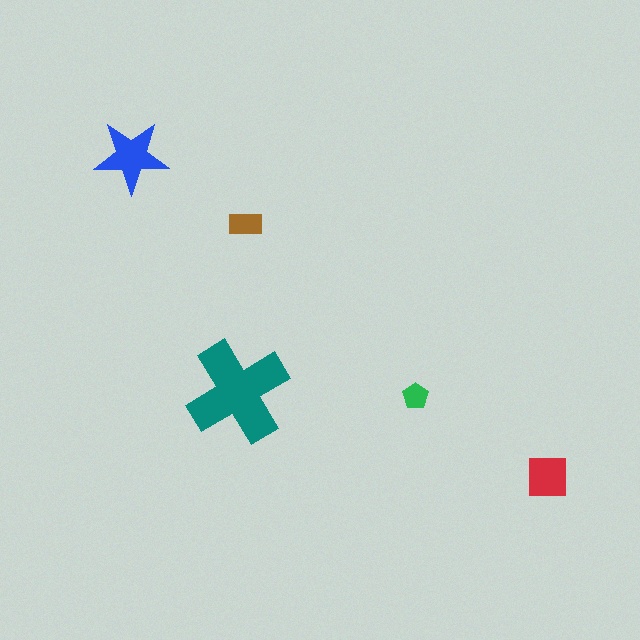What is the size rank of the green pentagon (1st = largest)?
5th.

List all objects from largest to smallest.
The teal cross, the blue star, the red square, the brown rectangle, the green pentagon.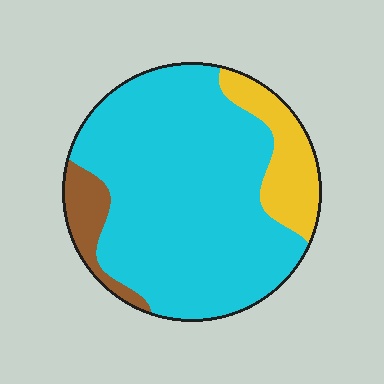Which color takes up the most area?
Cyan, at roughly 75%.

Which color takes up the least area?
Brown, at roughly 10%.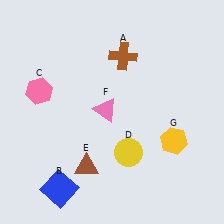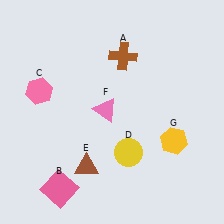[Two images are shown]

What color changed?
The square (B) changed from blue in Image 1 to pink in Image 2.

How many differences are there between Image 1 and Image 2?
There is 1 difference between the two images.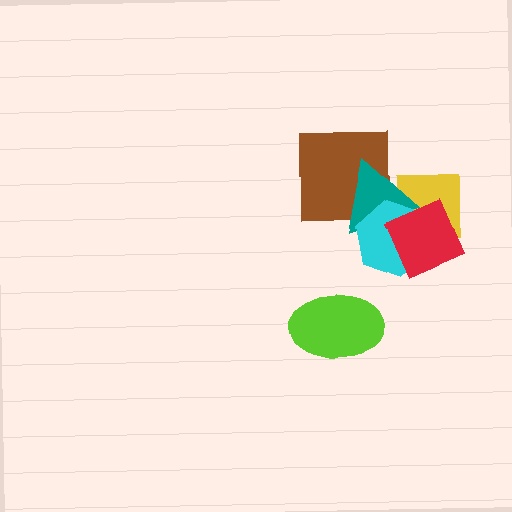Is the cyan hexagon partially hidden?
Yes, it is partially covered by another shape.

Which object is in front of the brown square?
The teal triangle is in front of the brown square.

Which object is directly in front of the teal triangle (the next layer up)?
The cyan hexagon is directly in front of the teal triangle.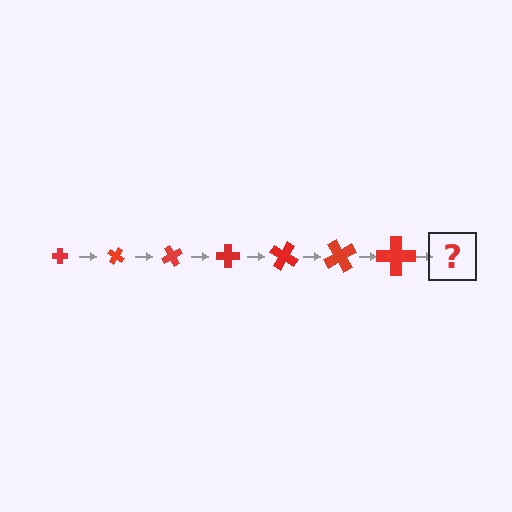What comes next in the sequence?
The next element should be a cross, larger than the previous one and rotated 210 degrees from the start.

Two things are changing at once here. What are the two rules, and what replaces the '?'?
The two rules are that the cross grows larger each step and it rotates 30 degrees each step. The '?' should be a cross, larger than the previous one and rotated 210 degrees from the start.